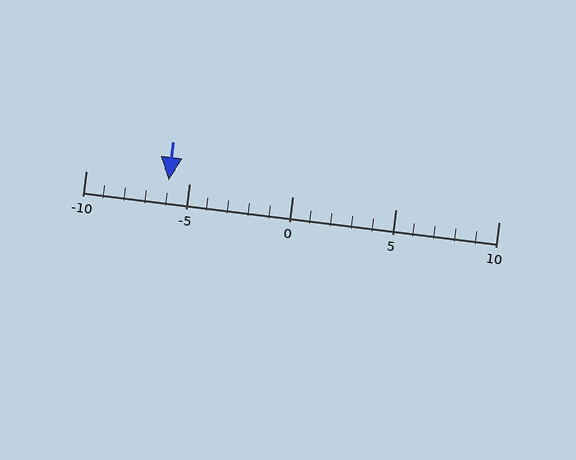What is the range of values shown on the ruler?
The ruler shows values from -10 to 10.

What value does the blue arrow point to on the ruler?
The blue arrow points to approximately -6.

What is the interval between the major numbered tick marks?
The major tick marks are spaced 5 units apart.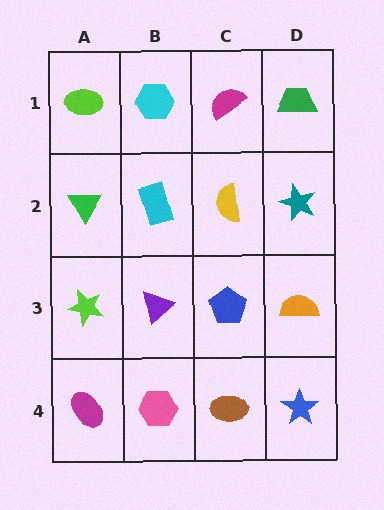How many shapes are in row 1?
4 shapes.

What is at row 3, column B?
A purple triangle.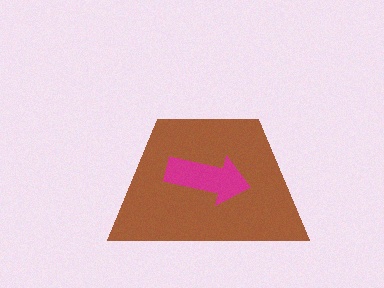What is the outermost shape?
The brown trapezoid.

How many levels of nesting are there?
2.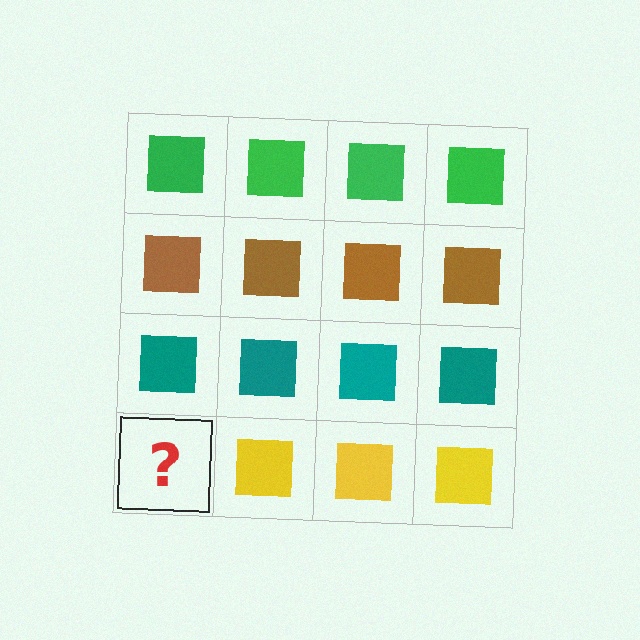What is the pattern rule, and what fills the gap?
The rule is that each row has a consistent color. The gap should be filled with a yellow square.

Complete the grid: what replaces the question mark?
The question mark should be replaced with a yellow square.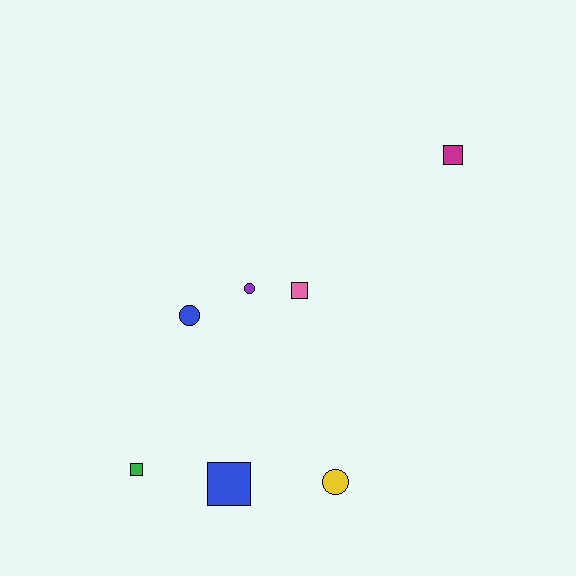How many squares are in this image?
There are 4 squares.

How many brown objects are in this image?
There are no brown objects.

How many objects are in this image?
There are 7 objects.